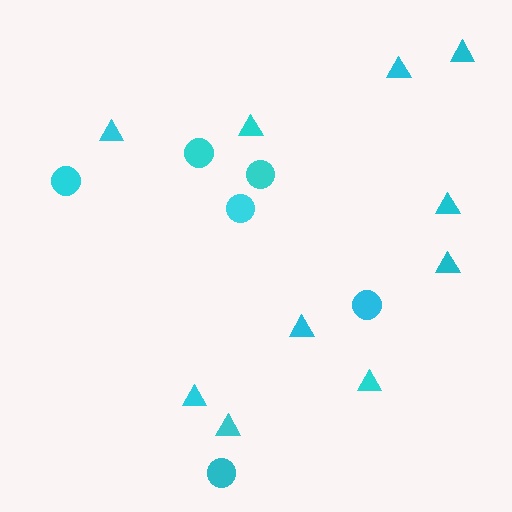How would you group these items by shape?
There are 2 groups: one group of triangles (10) and one group of circles (6).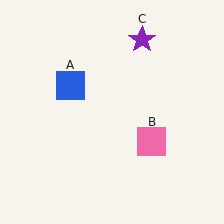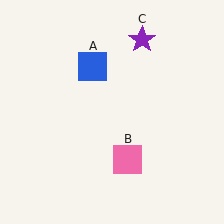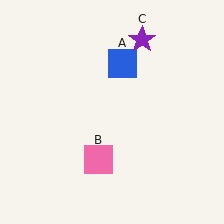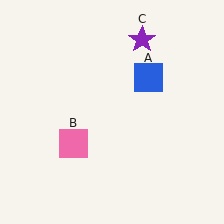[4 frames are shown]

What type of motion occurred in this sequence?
The blue square (object A), pink square (object B) rotated clockwise around the center of the scene.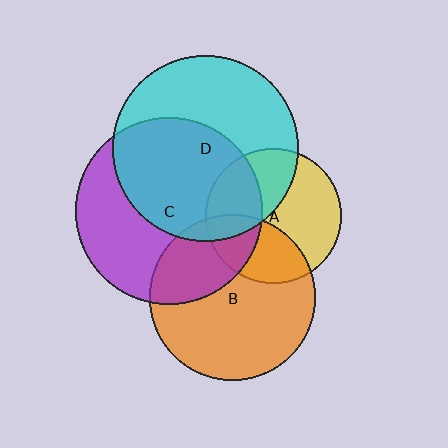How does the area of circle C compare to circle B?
Approximately 1.3 times.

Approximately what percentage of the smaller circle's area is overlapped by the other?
Approximately 40%.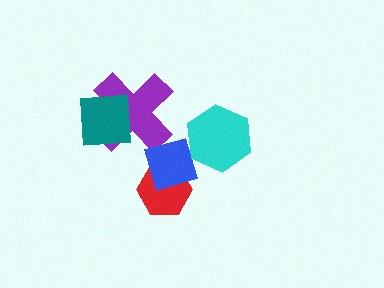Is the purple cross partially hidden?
Yes, it is partially covered by another shape.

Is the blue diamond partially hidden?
Yes, it is partially covered by another shape.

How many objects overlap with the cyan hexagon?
1 object overlaps with the cyan hexagon.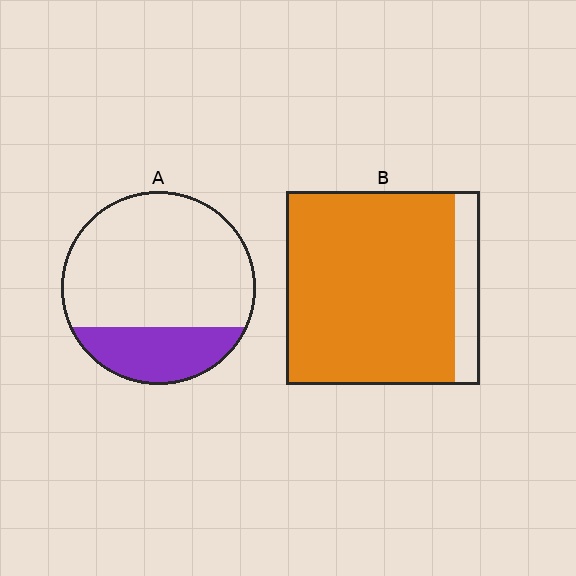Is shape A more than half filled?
No.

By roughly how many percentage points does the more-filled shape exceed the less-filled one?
By roughly 60 percentage points (B over A).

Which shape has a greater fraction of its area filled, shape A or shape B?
Shape B.